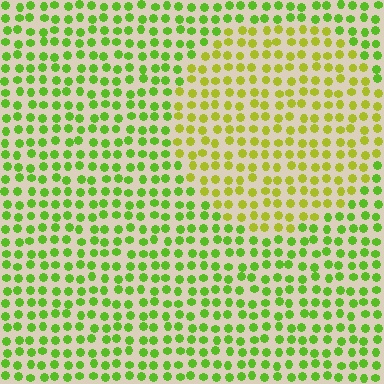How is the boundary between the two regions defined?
The boundary is defined purely by a slight shift in hue (about 32 degrees). Spacing, size, and orientation are identical on both sides.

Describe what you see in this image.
The image is filled with small lime elements in a uniform arrangement. A circle-shaped region is visible where the elements are tinted to a slightly different hue, forming a subtle color boundary.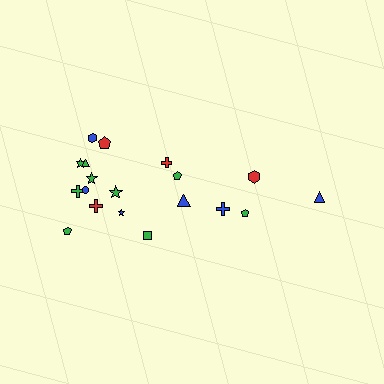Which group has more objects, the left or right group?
The left group.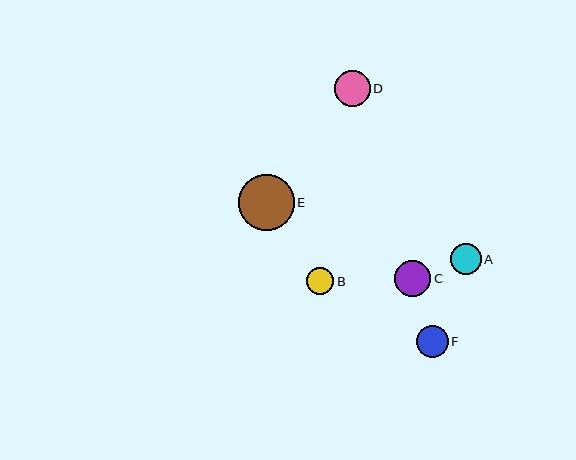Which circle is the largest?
Circle E is the largest with a size of approximately 56 pixels.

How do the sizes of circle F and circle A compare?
Circle F and circle A are approximately the same size.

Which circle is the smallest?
Circle B is the smallest with a size of approximately 27 pixels.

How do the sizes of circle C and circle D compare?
Circle C and circle D are approximately the same size.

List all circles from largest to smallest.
From largest to smallest: E, C, D, F, A, B.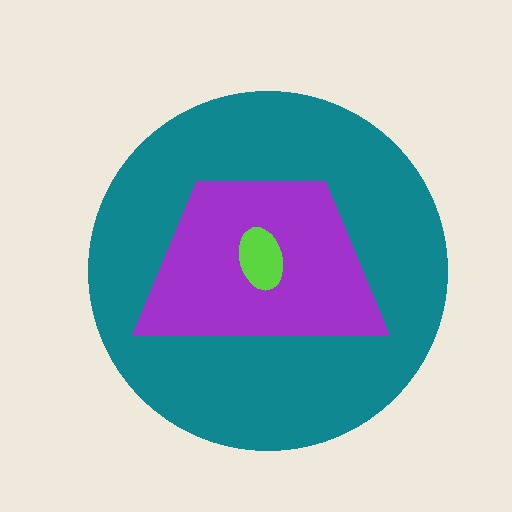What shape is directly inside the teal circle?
The purple trapezoid.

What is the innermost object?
The lime ellipse.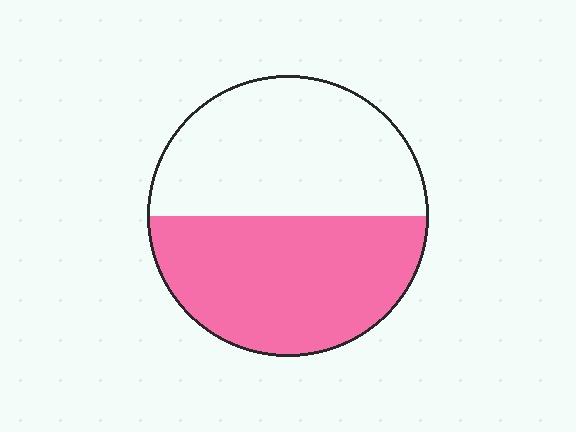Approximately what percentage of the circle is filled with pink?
Approximately 50%.